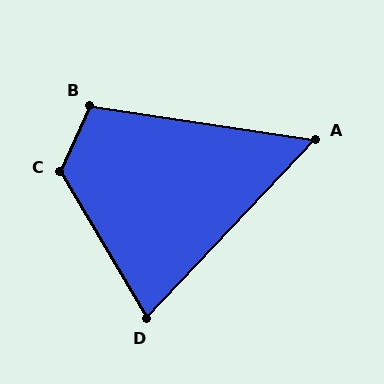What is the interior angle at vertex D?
Approximately 74 degrees (acute).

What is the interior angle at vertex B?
Approximately 106 degrees (obtuse).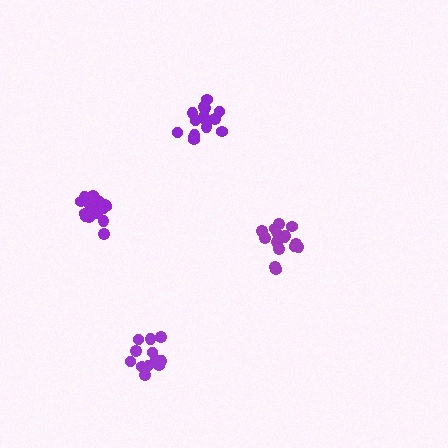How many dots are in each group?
Group 1: 15 dots, Group 2: 18 dots, Group 3: 13 dots, Group 4: 16 dots (62 total).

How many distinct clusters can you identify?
There are 4 distinct clusters.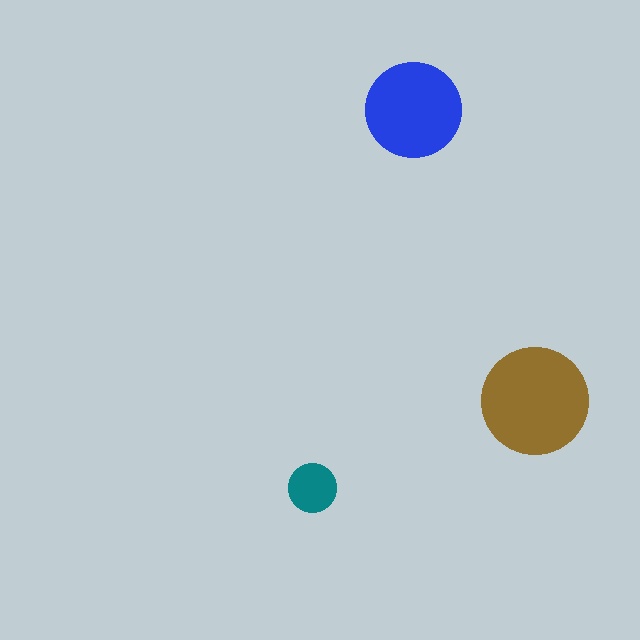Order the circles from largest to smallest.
the brown one, the blue one, the teal one.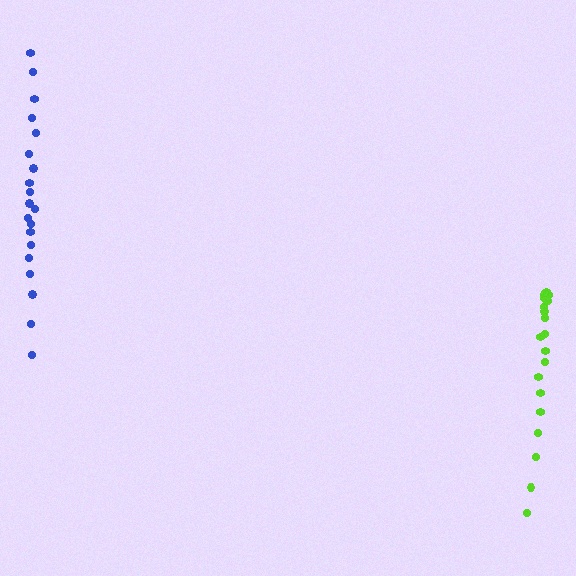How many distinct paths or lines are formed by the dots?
There are 2 distinct paths.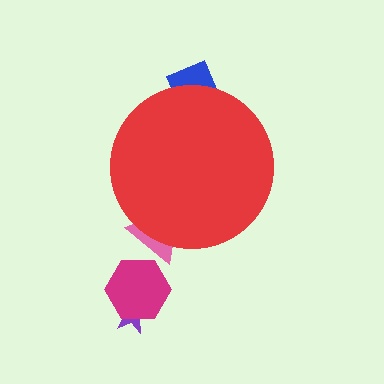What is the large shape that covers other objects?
A red circle.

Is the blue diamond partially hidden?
Yes, the blue diamond is partially hidden behind the red circle.